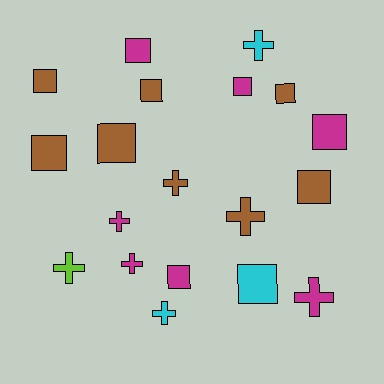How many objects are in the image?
There are 19 objects.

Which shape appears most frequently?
Square, with 11 objects.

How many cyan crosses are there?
There are 2 cyan crosses.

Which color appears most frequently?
Brown, with 8 objects.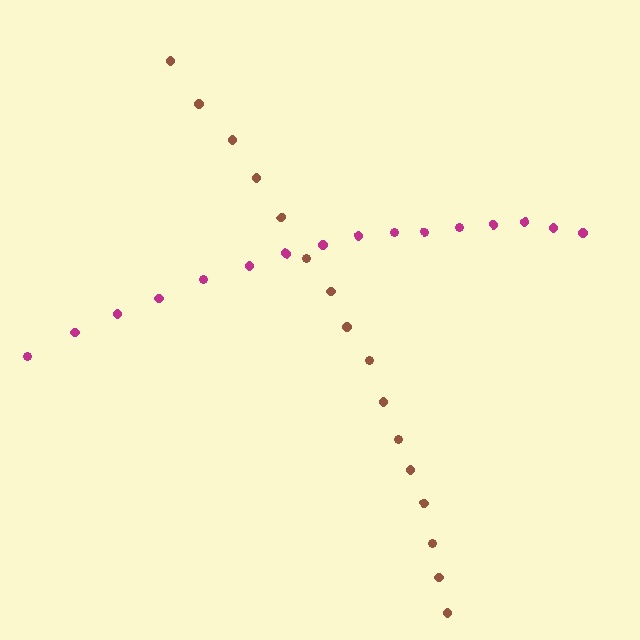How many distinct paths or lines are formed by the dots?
There are 2 distinct paths.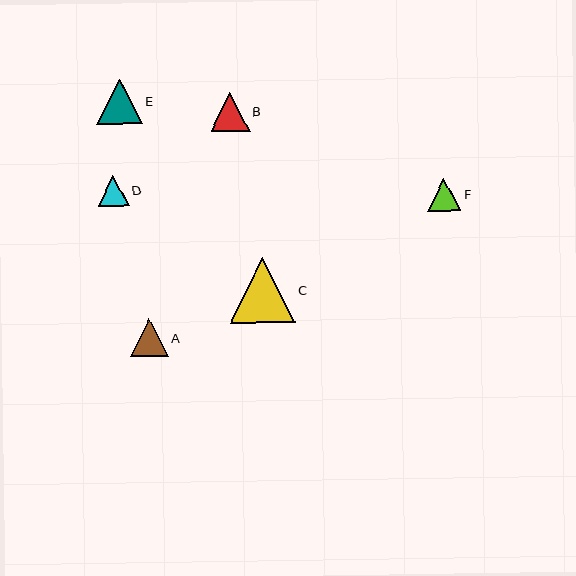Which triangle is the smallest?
Triangle D is the smallest with a size of approximately 30 pixels.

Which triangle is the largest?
Triangle C is the largest with a size of approximately 65 pixels.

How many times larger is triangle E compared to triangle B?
Triangle E is approximately 1.2 times the size of triangle B.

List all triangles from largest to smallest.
From largest to smallest: C, E, B, A, F, D.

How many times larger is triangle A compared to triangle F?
Triangle A is approximately 1.1 times the size of triangle F.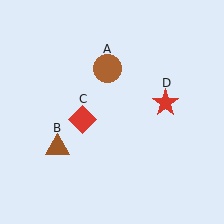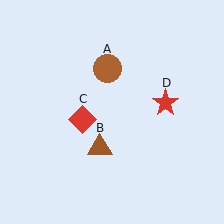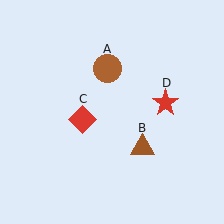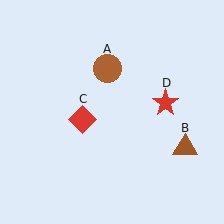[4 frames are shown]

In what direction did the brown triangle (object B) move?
The brown triangle (object B) moved right.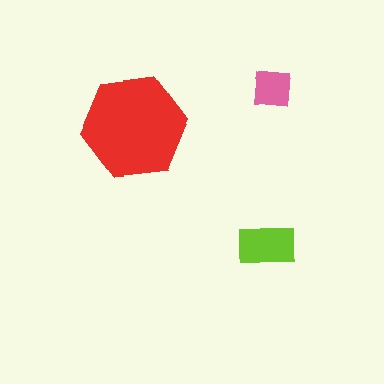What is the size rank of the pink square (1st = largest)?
3rd.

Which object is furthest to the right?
The pink square is rightmost.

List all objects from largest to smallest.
The red hexagon, the lime rectangle, the pink square.